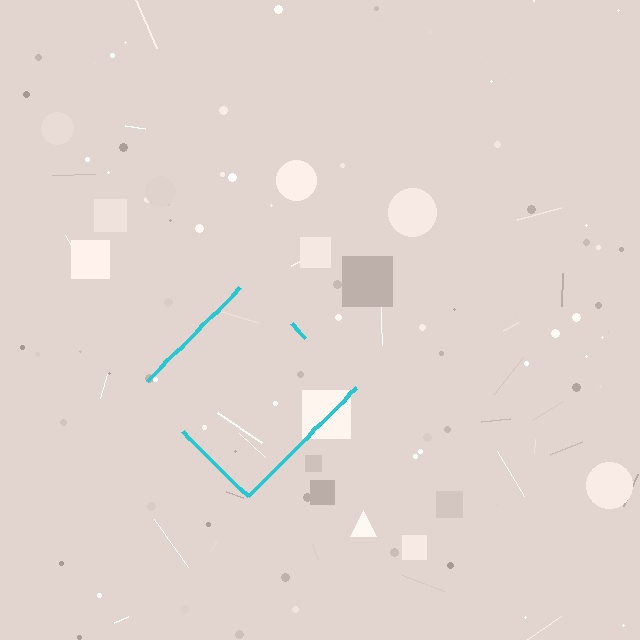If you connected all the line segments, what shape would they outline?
They would outline a diamond.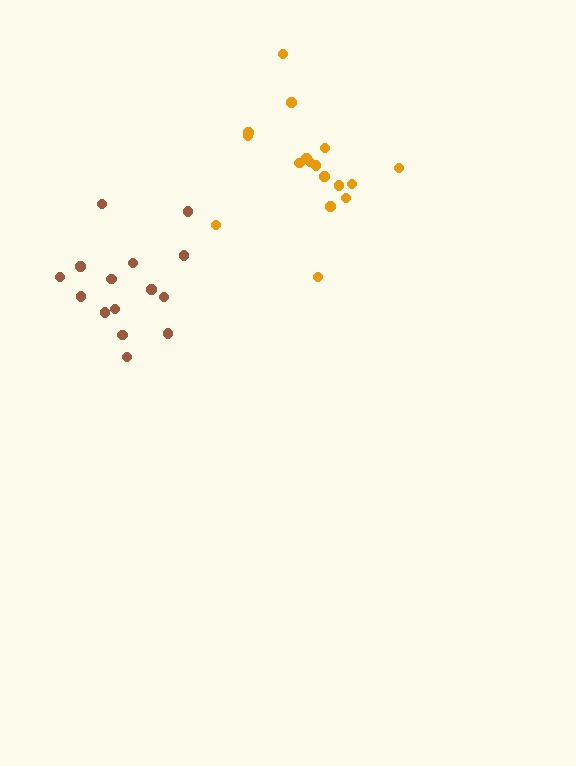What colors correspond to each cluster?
The clusters are colored: brown, orange.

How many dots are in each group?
Group 1: 15 dots, Group 2: 17 dots (32 total).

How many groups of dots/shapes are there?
There are 2 groups.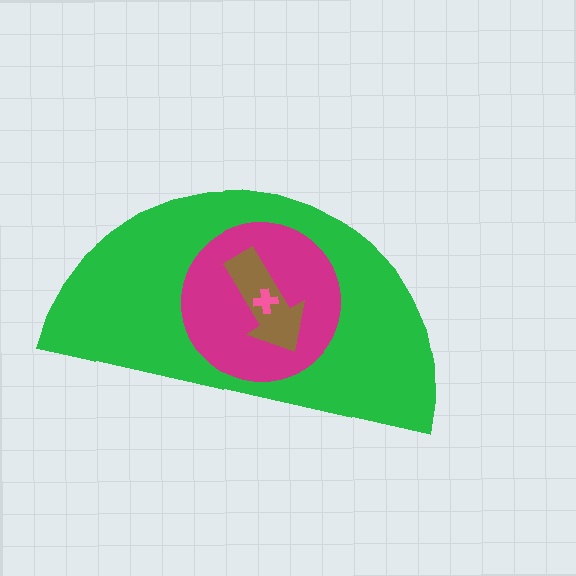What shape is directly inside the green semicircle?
The magenta circle.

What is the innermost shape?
The pink cross.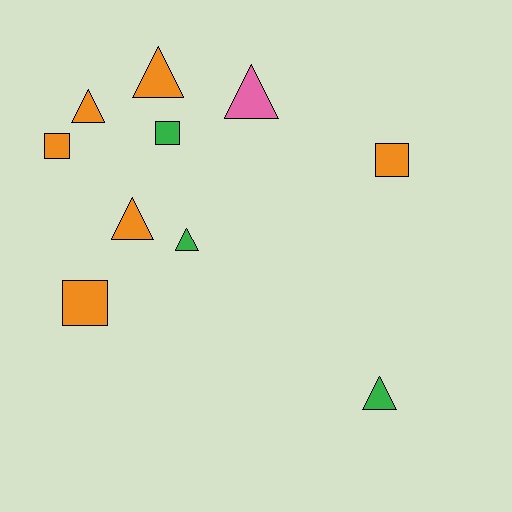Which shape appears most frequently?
Triangle, with 6 objects.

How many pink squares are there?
There are no pink squares.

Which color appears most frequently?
Orange, with 6 objects.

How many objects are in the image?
There are 10 objects.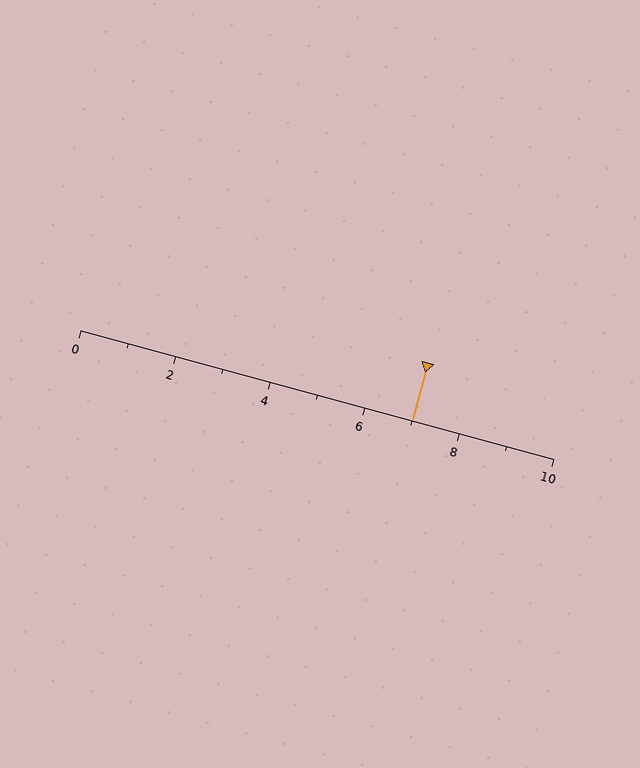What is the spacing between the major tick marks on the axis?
The major ticks are spaced 2 apart.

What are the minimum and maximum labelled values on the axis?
The axis runs from 0 to 10.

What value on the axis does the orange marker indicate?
The marker indicates approximately 7.